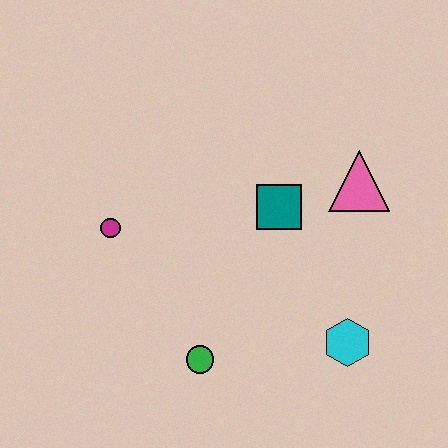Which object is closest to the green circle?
The cyan hexagon is closest to the green circle.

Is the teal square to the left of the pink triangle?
Yes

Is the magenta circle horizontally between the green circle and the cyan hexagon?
No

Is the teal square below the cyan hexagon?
No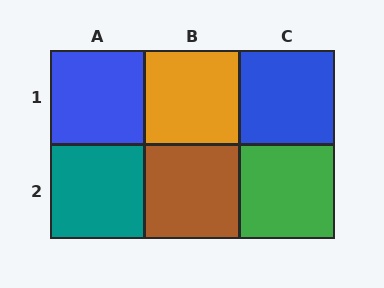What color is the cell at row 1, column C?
Blue.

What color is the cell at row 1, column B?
Orange.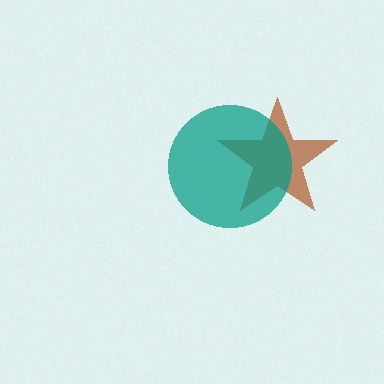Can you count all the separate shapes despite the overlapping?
Yes, there are 2 separate shapes.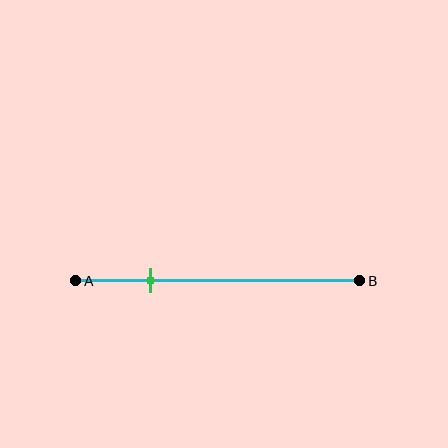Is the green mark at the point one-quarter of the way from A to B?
Yes, the mark is approximately at the one-quarter point.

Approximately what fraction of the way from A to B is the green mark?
The green mark is approximately 25% of the way from A to B.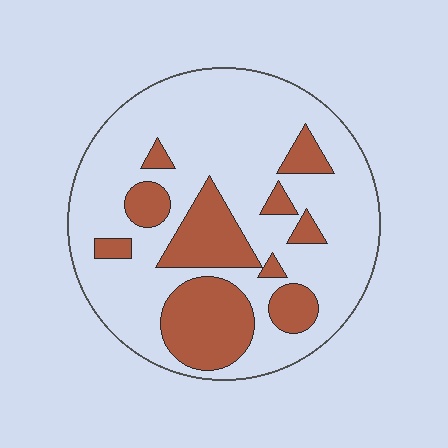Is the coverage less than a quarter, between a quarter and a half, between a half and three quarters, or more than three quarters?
Between a quarter and a half.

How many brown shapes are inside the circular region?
10.